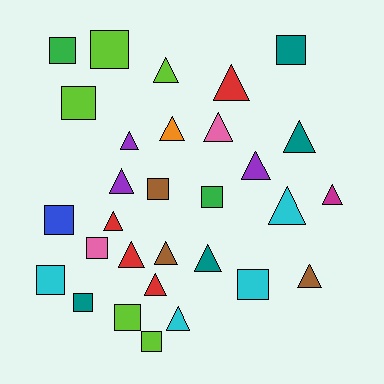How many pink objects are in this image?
There are 2 pink objects.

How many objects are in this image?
There are 30 objects.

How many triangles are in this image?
There are 17 triangles.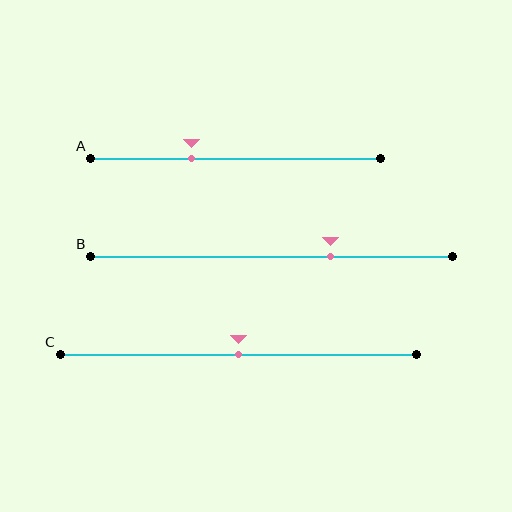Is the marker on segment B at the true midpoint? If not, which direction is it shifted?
No, the marker on segment B is shifted to the right by about 16% of the segment length.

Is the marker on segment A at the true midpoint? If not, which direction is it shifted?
No, the marker on segment A is shifted to the left by about 15% of the segment length.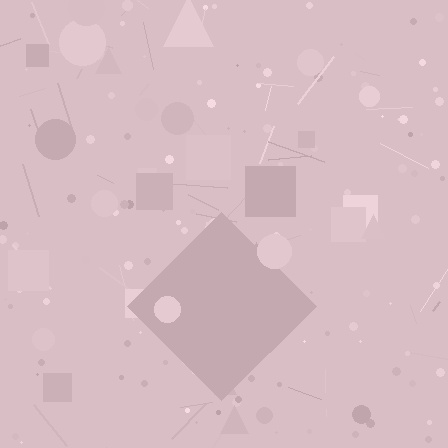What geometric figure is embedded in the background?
A diamond is embedded in the background.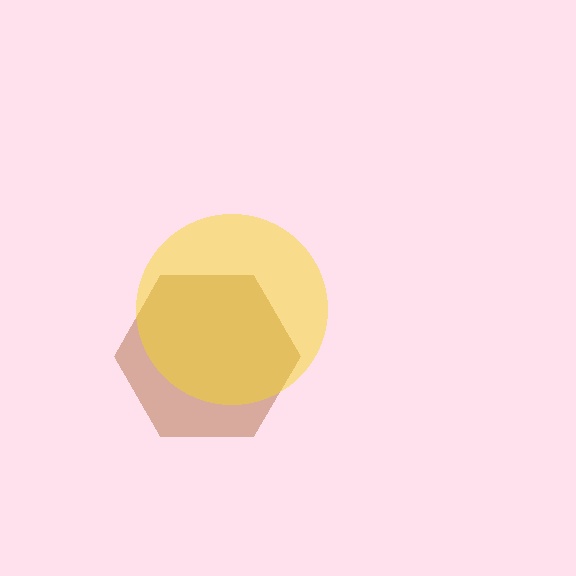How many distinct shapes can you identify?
There are 2 distinct shapes: a brown hexagon, a yellow circle.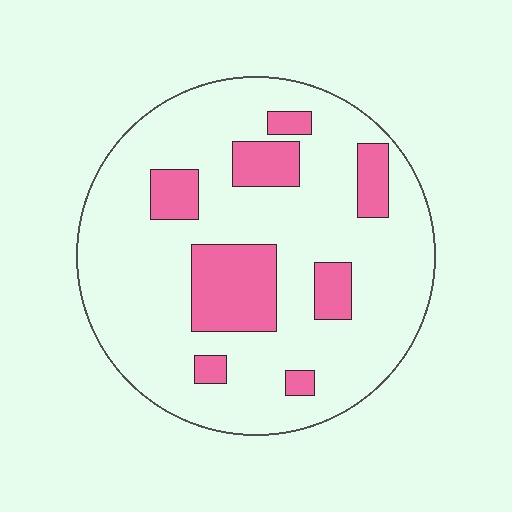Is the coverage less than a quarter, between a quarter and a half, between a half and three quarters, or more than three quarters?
Less than a quarter.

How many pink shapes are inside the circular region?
8.